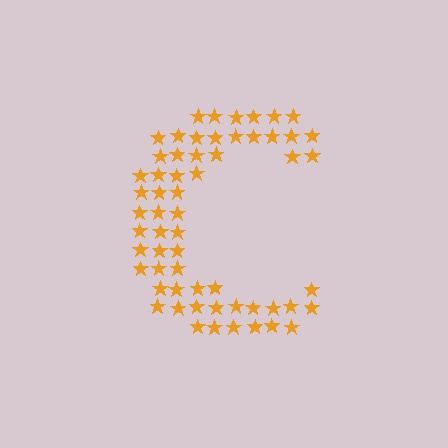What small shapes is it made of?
It is made of small stars.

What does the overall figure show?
The overall figure shows the letter C.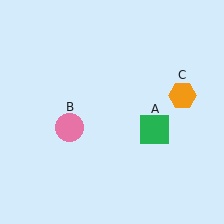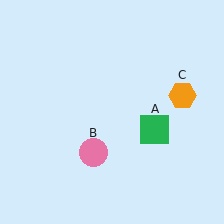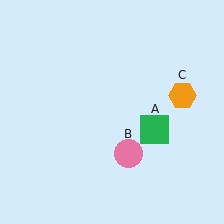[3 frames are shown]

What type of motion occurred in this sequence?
The pink circle (object B) rotated counterclockwise around the center of the scene.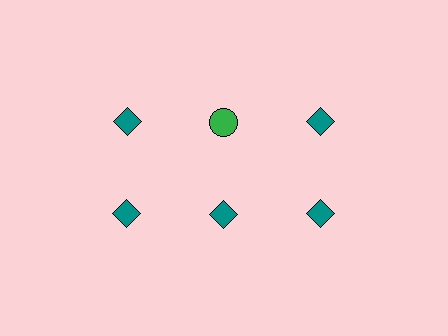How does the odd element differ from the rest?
It differs in both color (green instead of teal) and shape (circle instead of diamond).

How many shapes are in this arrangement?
There are 6 shapes arranged in a grid pattern.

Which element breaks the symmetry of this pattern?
The green circle in the top row, second from left column breaks the symmetry. All other shapes are teal diamonds.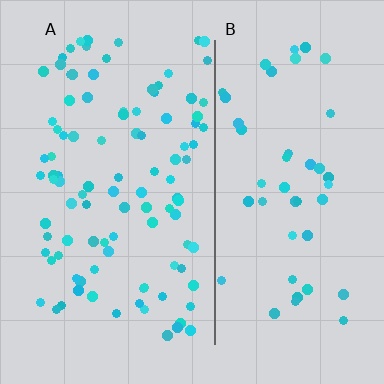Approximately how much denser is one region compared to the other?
Approximately 2.1× — region A over region B.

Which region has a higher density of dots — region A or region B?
A (the left).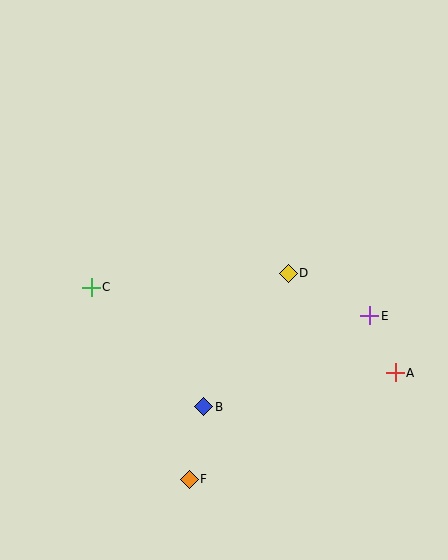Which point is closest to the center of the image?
Point D at (288, 273) is closest to the center.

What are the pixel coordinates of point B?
Point B is at (204, 407).